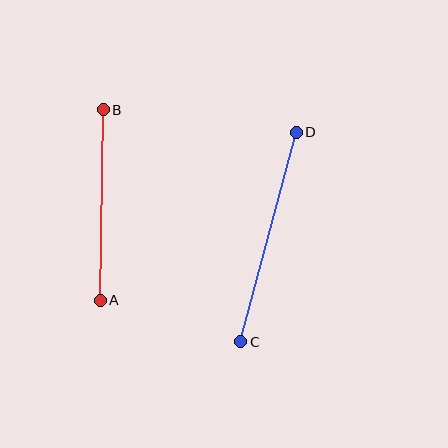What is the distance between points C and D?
The distance is approximately 217 pixels.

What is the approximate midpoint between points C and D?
The midpoint is at approximately (269, 237) pixels.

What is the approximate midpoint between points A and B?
The midpoint is at approximately (102, 205) pixels.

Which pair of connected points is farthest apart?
Points C and D are farthest apart.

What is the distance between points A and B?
The distance is approximately 191 pixels.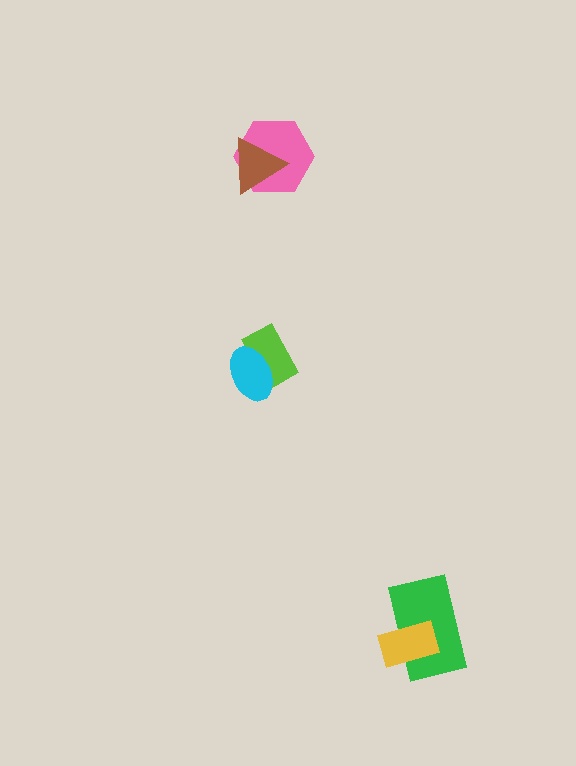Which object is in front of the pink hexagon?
The brown triangle is in front of the pink hexagon.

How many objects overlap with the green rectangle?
1 object overlaps with the green rectangle.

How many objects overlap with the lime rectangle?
1 object overlaps with the lime rectangle.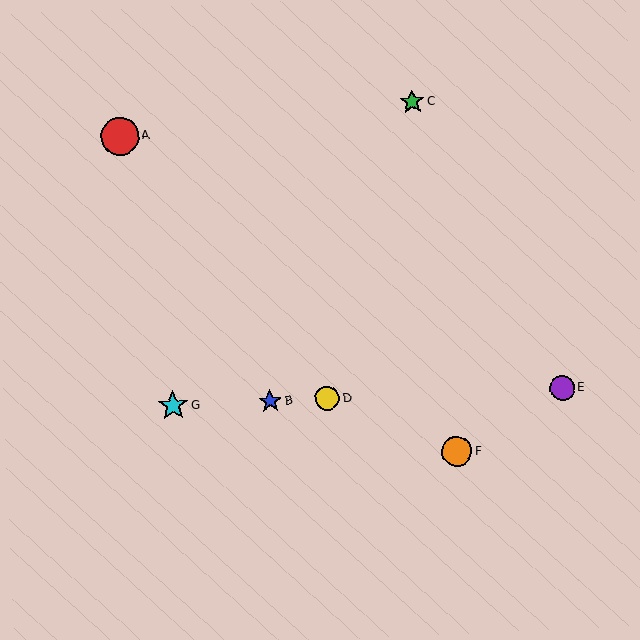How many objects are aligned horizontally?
4 objects (B, D, E, G) are aligned horizontally.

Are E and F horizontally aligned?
No, E is at y≈388 and F is at y≈452.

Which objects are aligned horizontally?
Objects B, D, E, G are aligned horizontally.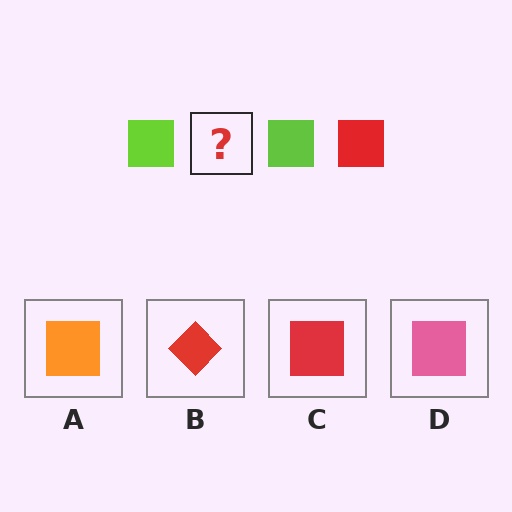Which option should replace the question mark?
Option C.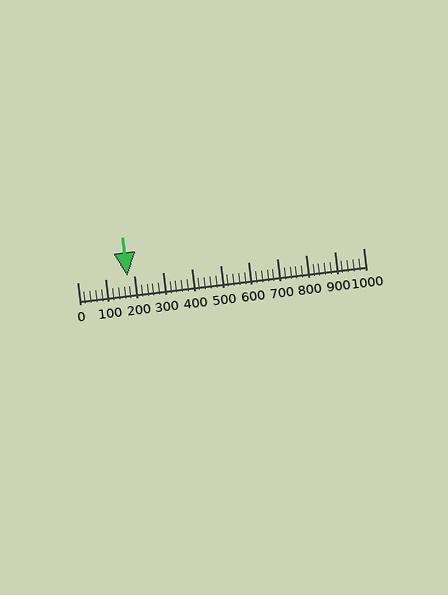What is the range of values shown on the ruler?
The ruler shows values from 0 to 1000.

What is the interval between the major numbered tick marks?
The major tick marks are spaced 100 units apart.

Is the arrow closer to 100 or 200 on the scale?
The arrow is closer to 200.